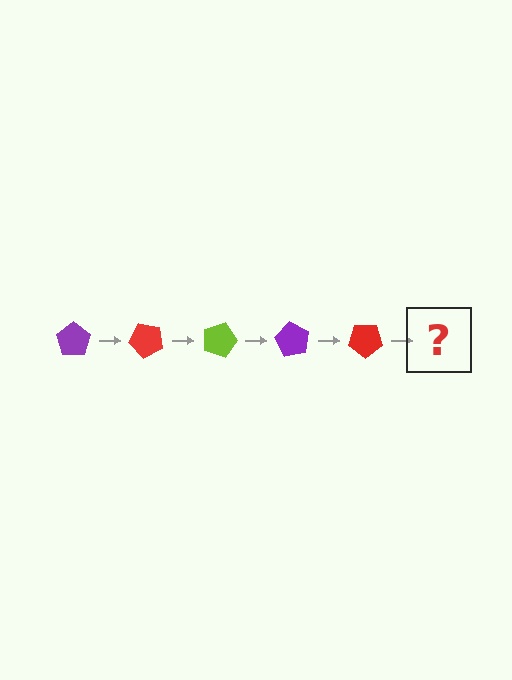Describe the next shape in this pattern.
It should be a lime pentagon, rotated 225 degrees from the start.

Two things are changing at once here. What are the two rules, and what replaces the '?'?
The two rules are that it rotates 45 degrees each step and the color cycles through purple, red, and lime. The '?' should be a lime pentagon, rotated 225 degrees from the start.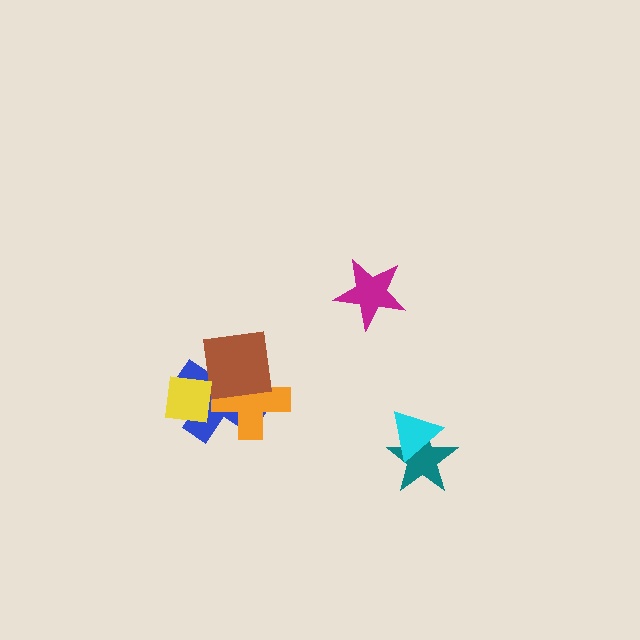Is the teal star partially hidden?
Yes, it is partially covered by another shape.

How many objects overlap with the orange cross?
2 objects overlap with the orange cross.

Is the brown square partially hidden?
Yes, it is partially covered by another shape.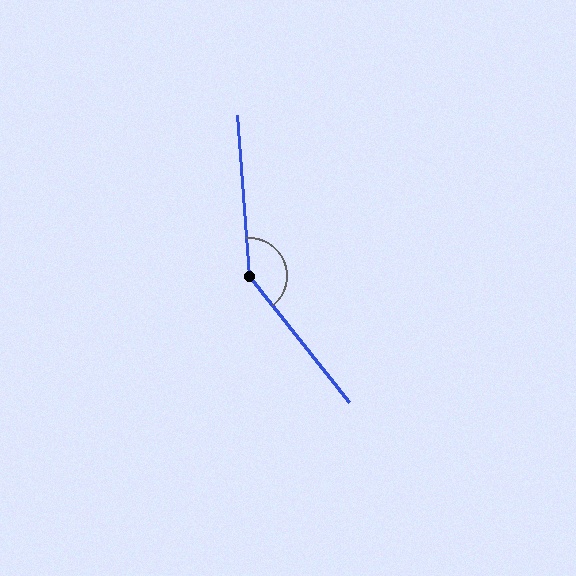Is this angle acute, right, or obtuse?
It is obtuse.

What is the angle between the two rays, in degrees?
Approximately 146 degrees.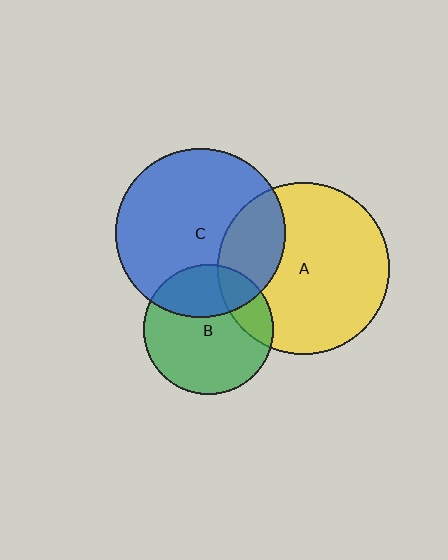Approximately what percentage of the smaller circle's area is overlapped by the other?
Approximately 25%.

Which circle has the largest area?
Circle A (yellow).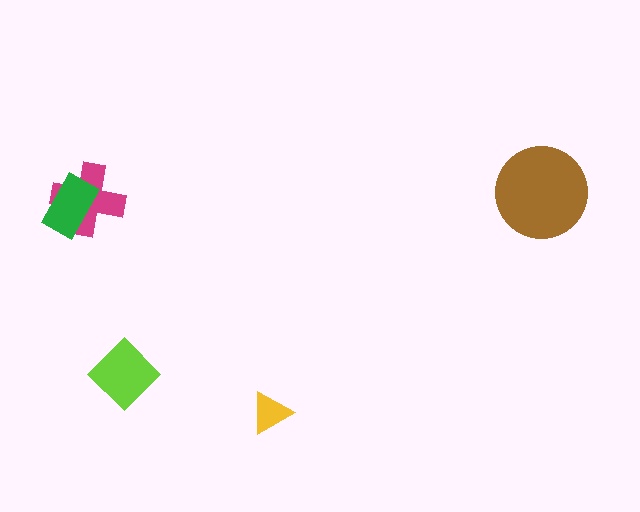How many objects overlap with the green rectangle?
1 object overlaps with the green rectangle.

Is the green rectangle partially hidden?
No, no other shape covers it.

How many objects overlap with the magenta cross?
1 object overlaps with the magenta cross.